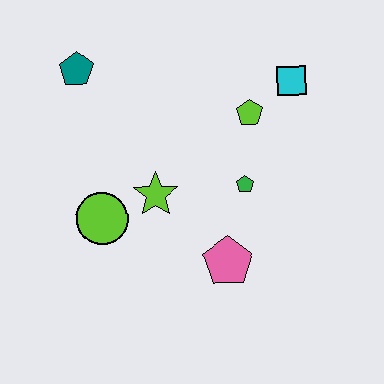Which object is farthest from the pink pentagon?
The teal pentagon is farthest from the pink pentagon.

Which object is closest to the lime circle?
The lime star is closest to the lime circle.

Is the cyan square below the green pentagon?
No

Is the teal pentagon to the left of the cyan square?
Yes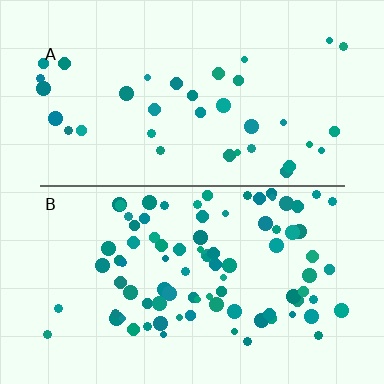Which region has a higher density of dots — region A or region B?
B (the bottom).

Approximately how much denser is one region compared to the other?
Approximately 2.4× — region B over region A.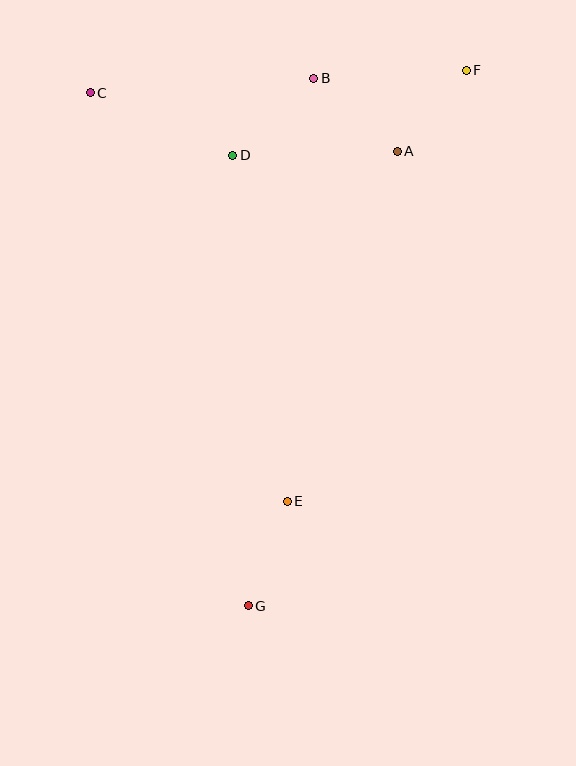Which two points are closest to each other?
Points A and F are closest to each other.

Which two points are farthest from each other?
Points F and G are farthest from each other.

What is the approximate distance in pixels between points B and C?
The distance between B and C is approximately 224 pixels.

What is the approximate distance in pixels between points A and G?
The distance between A and G is approximately 479 pixels.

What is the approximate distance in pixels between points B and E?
The distance between B and E is approximately 424 pixels.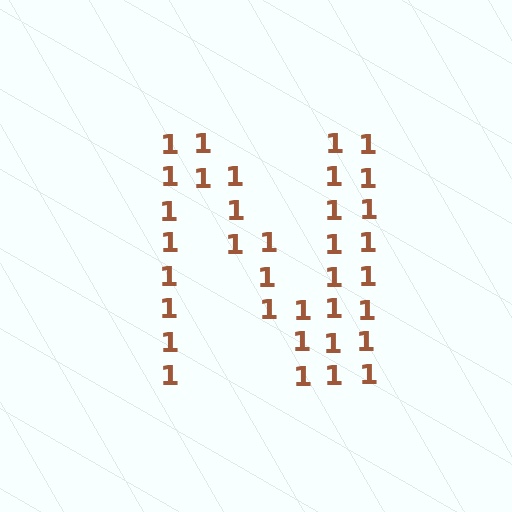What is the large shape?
The large shape is the letter N.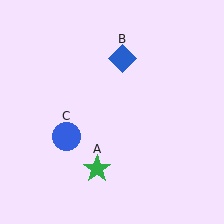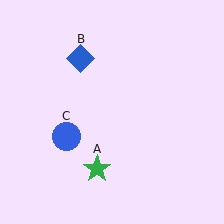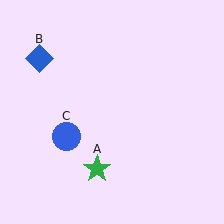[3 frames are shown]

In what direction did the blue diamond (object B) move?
The blue diamond (object B) moved left.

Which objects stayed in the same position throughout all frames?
Green star (object A) and blue circle (object C) remained stationary.